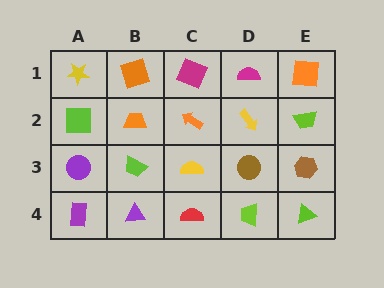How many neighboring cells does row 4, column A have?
2.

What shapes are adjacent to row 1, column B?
An orange trapezoid (row 2, column B), a yellow star (row 1, column A), a magenta square (row 1, column C).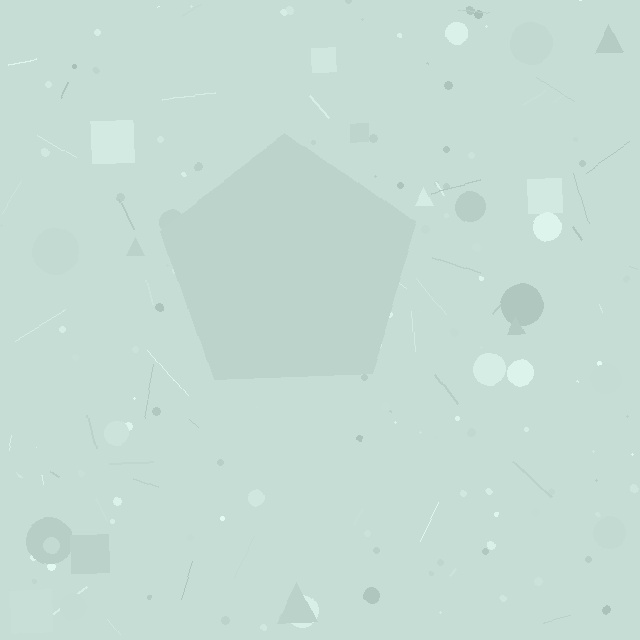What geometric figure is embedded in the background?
A pentagon is embedded in the background.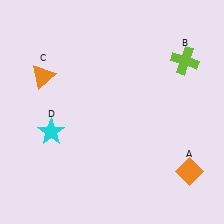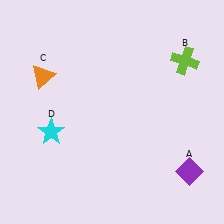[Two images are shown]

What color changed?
The diamond (A) changed from orange in Image 1 to purple in Image 2.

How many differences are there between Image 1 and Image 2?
There is 1 difference between the two images.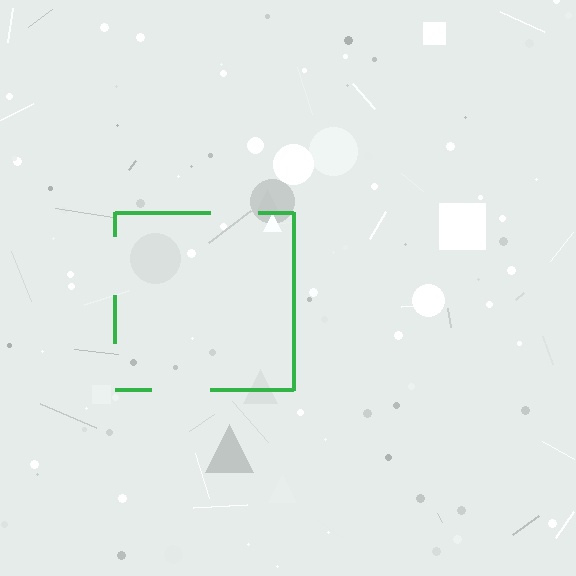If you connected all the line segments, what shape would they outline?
They would outline a square.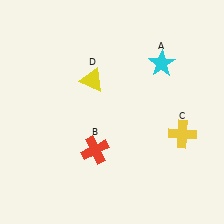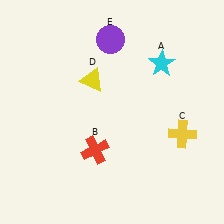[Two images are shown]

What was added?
A purple circle (E) was added in Image 2.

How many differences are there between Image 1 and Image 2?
There is 1 difference between the two images.